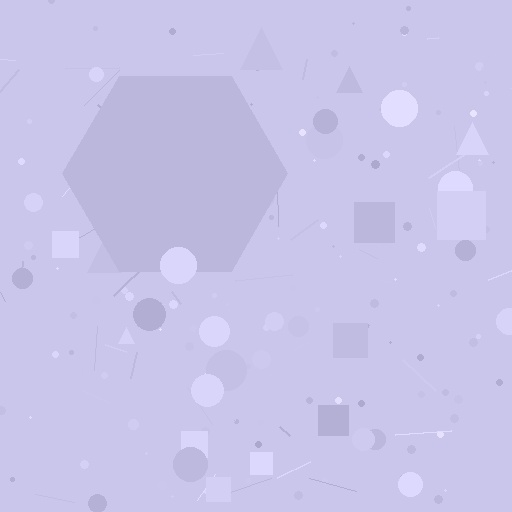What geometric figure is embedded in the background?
A hexagon is embedded in the background.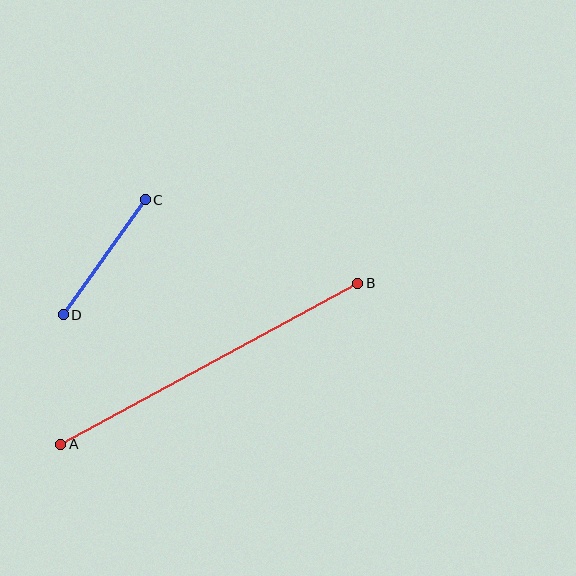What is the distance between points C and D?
The distance is approximately 141 pixels.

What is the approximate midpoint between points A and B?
The midpoint is at approximately (209, 364) pixels.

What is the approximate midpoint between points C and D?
The midpoint is at approximately (104, 257) pixels.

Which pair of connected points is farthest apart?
Points A and B are farthest apart.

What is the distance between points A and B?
The distance is approximately 338 pixels.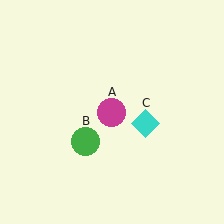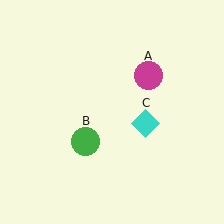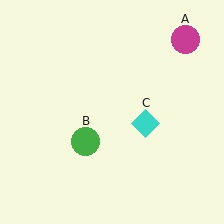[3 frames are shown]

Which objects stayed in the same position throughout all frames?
Green circle (object B) and cyan diamond (object C) remained stationary.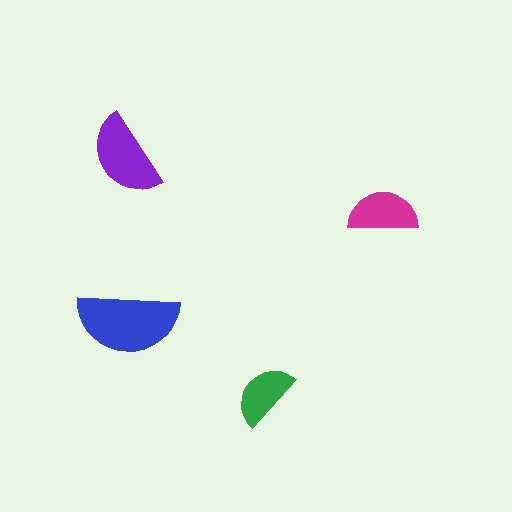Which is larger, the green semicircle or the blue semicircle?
The blue one.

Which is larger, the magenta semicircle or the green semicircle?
The magenta one.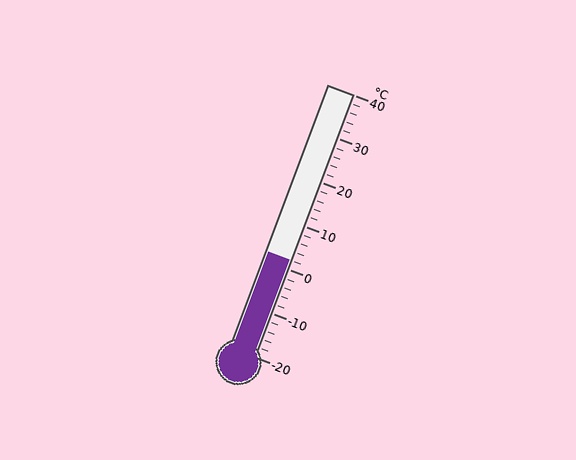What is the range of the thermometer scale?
The thermometer scale ranges from -20°C to 40°C.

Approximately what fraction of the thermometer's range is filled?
The thermometer is filled to approximately 35% of its range.